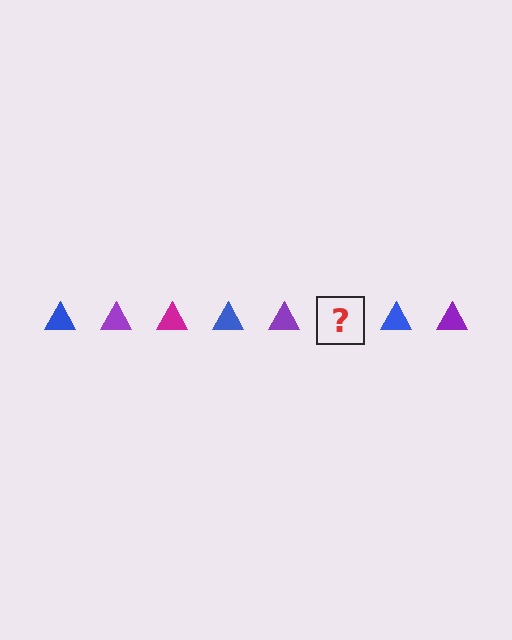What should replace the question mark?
The question mark should be replaced with a magenta triangle.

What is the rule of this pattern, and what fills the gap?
The rule is that the pattern cycles through blue, purple, magenta triangles. The gap should be filled with a magenta triangle.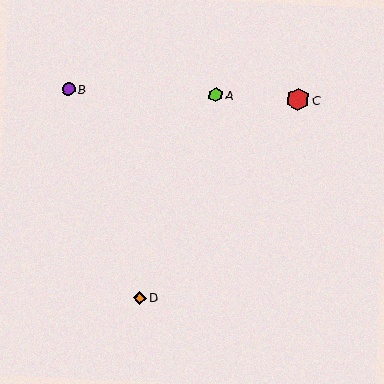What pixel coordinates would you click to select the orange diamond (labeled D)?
Click at (140, 298) to select the orange diamond D.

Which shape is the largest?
The red hexagon (labeled C) is the largest.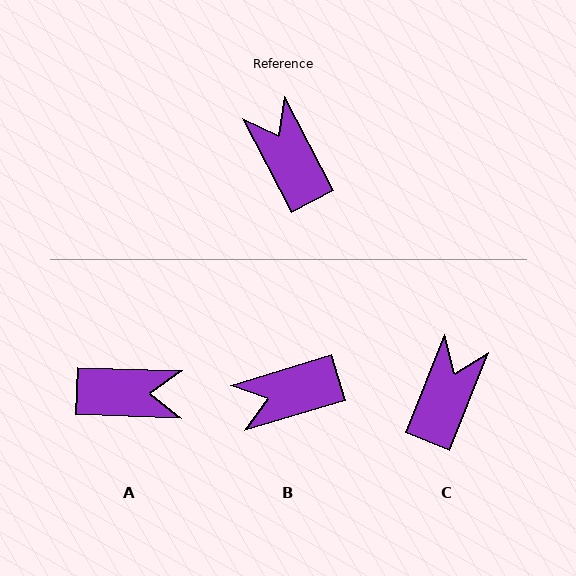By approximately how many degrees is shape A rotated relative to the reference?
Approximately 119 degrees clockwise.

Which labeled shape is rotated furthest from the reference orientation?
A, about 119 degrees away.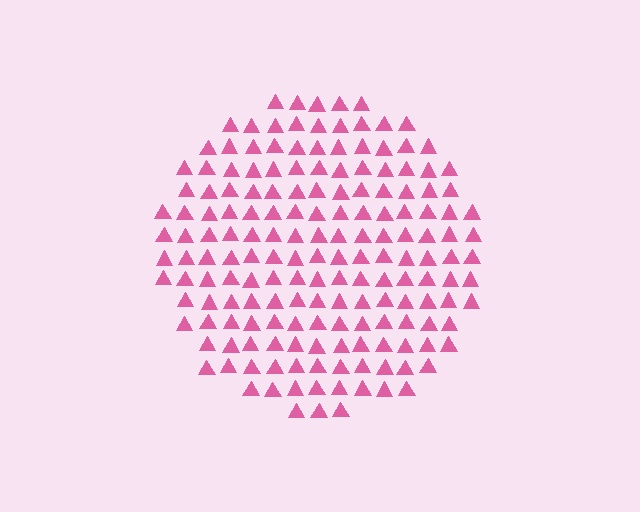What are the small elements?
The small elements are triangles.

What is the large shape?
The large shape is a circle.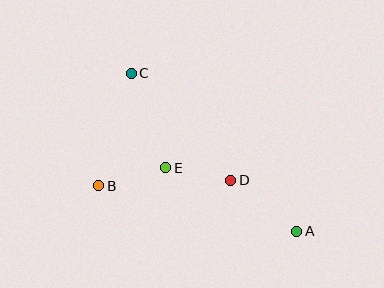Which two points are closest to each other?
Points D and E are closest to each other.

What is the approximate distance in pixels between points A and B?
The distance between A and B is approximately 203 pixels.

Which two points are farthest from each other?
Points A and C are farthest from each other.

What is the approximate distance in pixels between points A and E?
The distance between A and E is approximately 146 pixels.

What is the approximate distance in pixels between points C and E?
The distance between C and E is approximately 100 pixels.